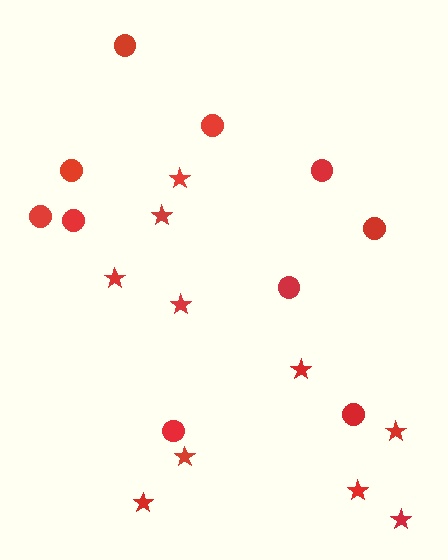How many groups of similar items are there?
There are 2 groups: one group of circles (10) and one group of stars (10).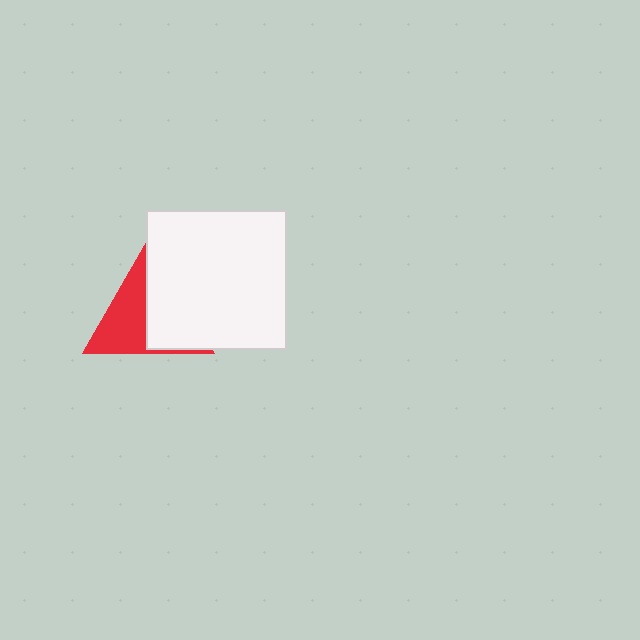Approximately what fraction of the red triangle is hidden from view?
Roughly 51% of the red triangle is hidden behind the white square.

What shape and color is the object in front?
The object in front is a white square.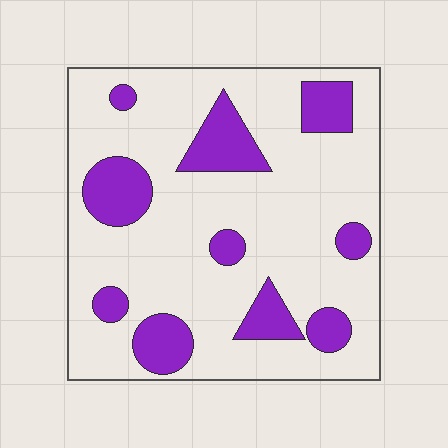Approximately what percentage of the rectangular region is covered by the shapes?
Approximately 20%.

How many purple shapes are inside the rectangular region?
10.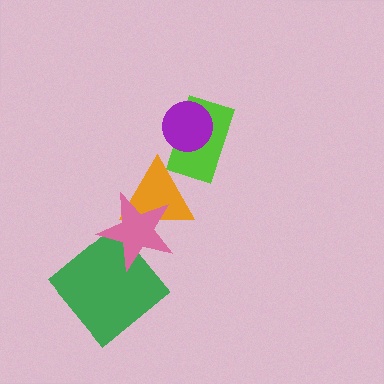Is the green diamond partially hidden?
Yes, it is partially covered by another shape.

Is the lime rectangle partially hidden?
Yes, it is partially covered by another shape.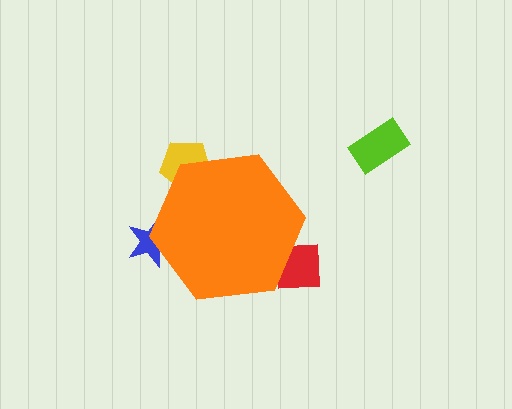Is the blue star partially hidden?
Yes, the blue star is partially hidden behind the orange hexagon.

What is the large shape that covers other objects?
An orange hexagon.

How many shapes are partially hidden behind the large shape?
3 shapes are partially hidden.